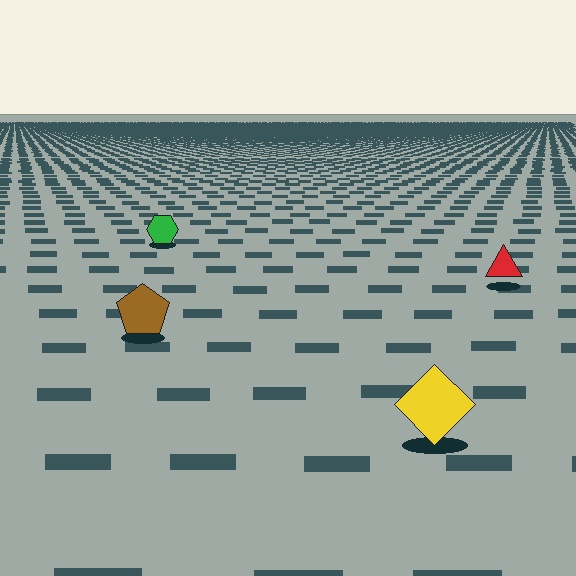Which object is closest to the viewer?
The yellow diamond is closest. The texture marks near it are larger and more spread out.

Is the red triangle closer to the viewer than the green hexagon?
Yes. The red triangle is closer — you can tell from the texture gradient: the ground texture is coarser near it.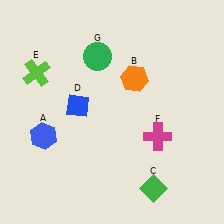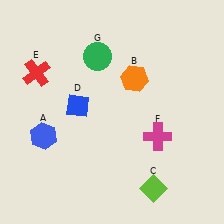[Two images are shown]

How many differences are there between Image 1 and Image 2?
There are 2 differences between the two images.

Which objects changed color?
C changed from green to lime. E changed from lime to red.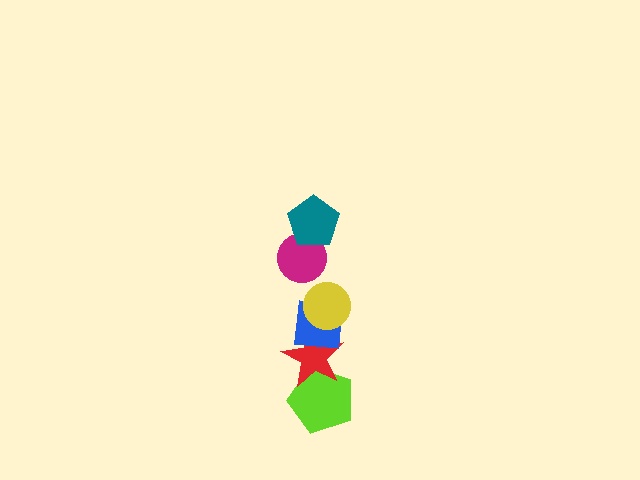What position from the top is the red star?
The red star is 5th from the top.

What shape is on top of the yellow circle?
The magenta circle is on top of the yellow circle.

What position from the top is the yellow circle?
The yellow circle is 3rd from the top.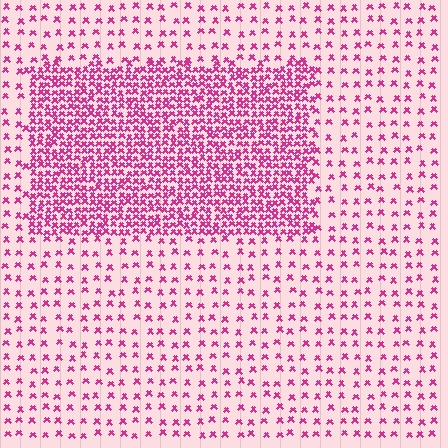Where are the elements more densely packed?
The elements are more densely packed inside the rectangle boundary.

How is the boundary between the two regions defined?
The boundary is defined by a change in element density (approximately 3.1x ratio). All elements are the same color, size, and shape.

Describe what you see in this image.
The image contains small magenta elements arranged at two different densities. A rectangle-shaped region is visible where the elements are more densely packed than the surrounding area.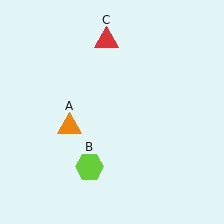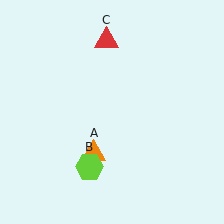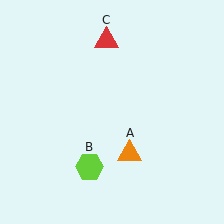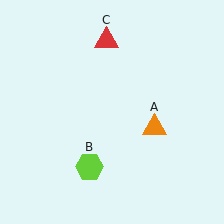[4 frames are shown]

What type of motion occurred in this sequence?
The orange triangle (object A) rotated counterclockwise around the center of the scene.